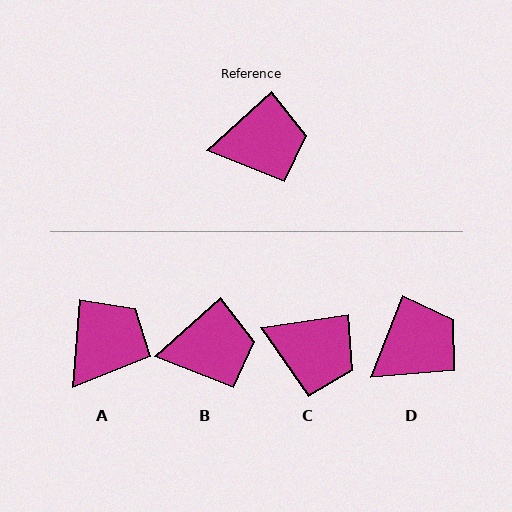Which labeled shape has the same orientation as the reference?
B.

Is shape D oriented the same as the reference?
No, it is off by about 27 degrees.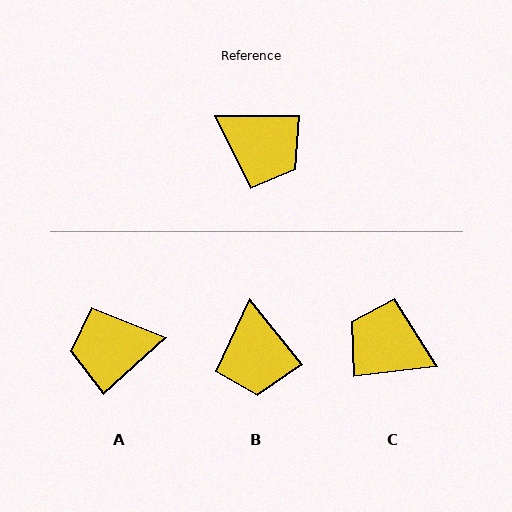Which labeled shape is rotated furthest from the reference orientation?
C, about 174 degrees away.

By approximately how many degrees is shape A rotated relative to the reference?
Approximately 138 degrees clockwise.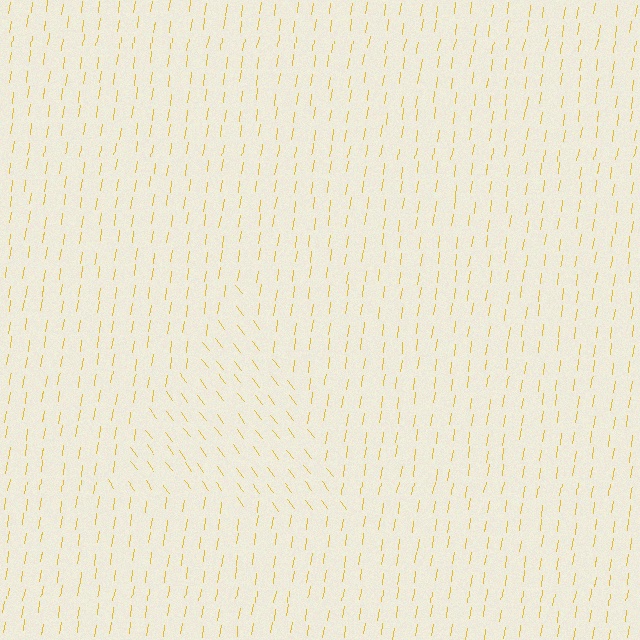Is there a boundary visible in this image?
Yes, there is a texture boundary formed by a change in line orientation.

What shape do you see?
I see a triangle.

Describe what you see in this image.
The image is filled with small yellow line segments. A triangle region in the image has lines oriented differently from the surrounding lines, creating a visible texture boundary.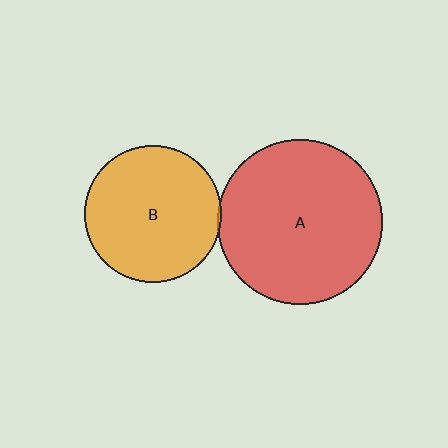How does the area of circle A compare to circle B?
Approximately 1.4 times.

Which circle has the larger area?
Circle A (red).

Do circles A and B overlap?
Yes.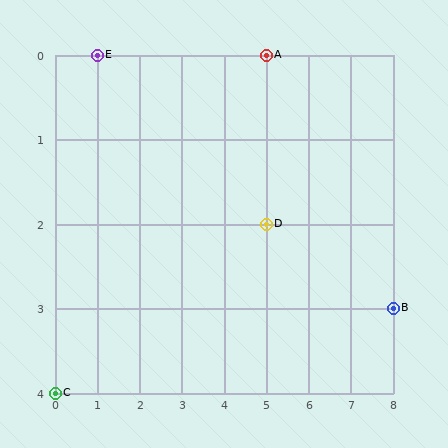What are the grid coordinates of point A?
Point A is at grid coordinates (5, 0).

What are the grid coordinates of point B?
Point B is at grid coordinates (8, 3).